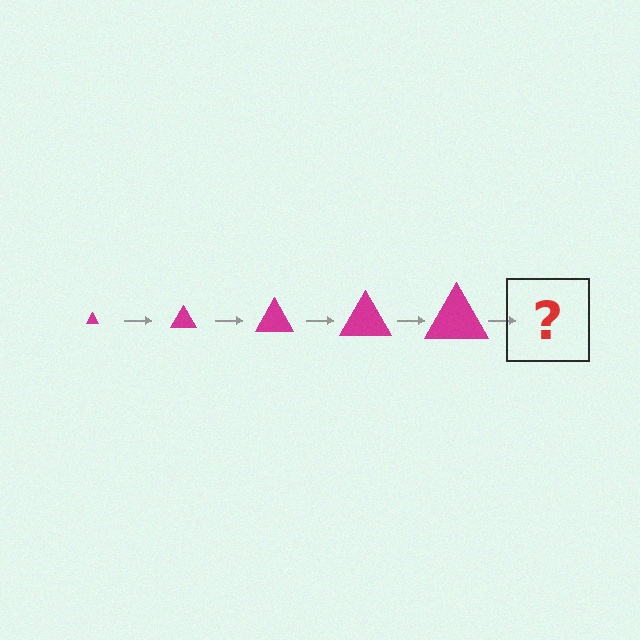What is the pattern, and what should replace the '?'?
The pattern is that the triangle gets progressively larger each step. The '?' should be a magenta triangle, larger than the previous one.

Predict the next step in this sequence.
The next step is a magenta triangle, larger than the previous one.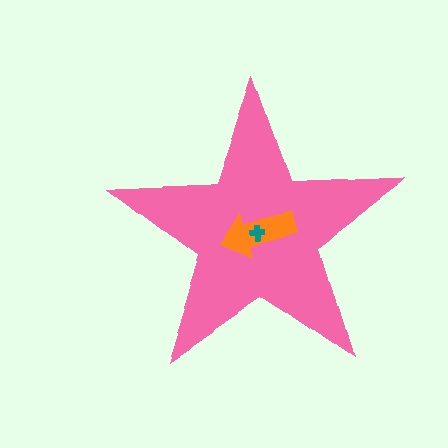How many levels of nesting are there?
3.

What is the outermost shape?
The pink star.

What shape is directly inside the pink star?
The orange arrow.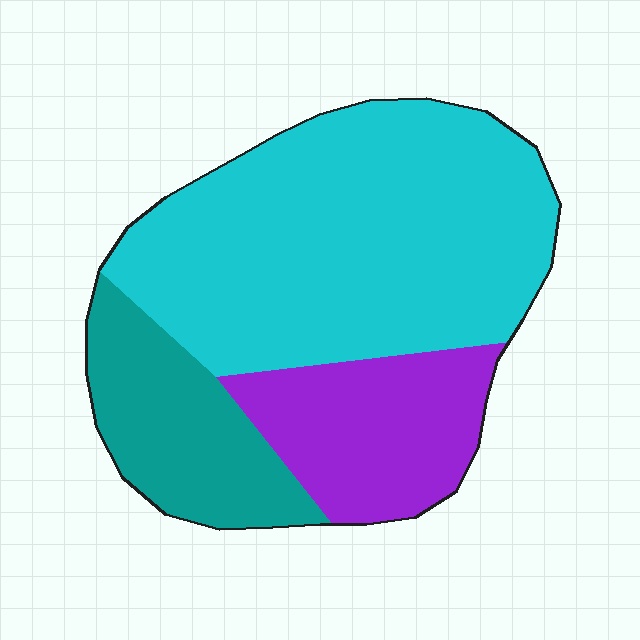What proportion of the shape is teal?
Teal takes up about one fifth (1/5) of the shape.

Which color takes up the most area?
Cyan, at roughly 60%.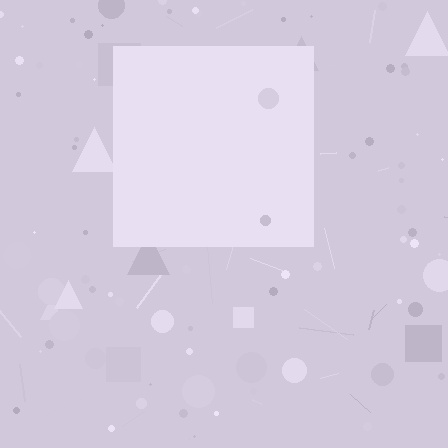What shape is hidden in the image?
A square is hidden in the image.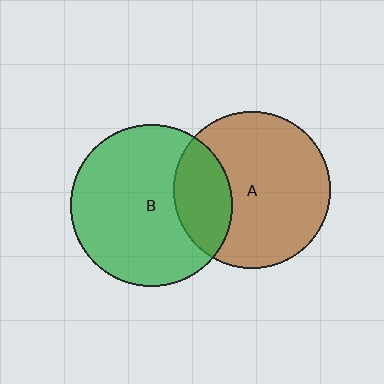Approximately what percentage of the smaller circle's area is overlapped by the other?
Approximately 25%.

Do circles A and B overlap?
Yes.